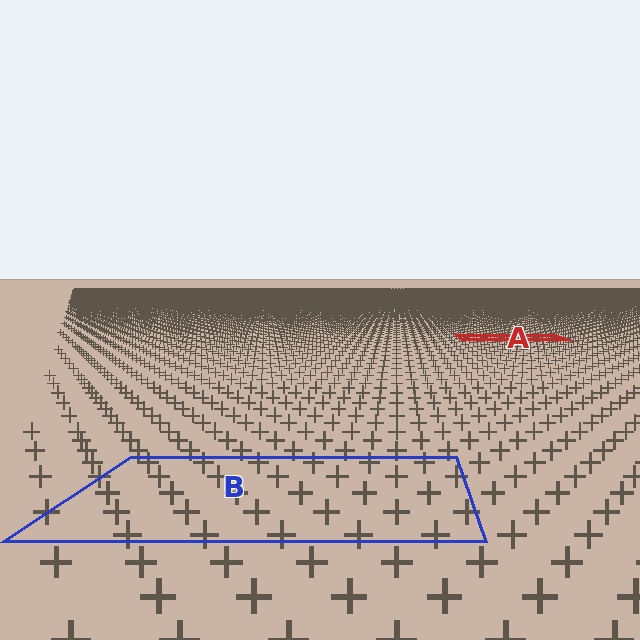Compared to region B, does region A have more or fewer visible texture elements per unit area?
Region A has more texture elements per unit area — they are packed more densely because it is farther away.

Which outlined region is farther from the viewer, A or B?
Region A is farther from the viewer — the texture elements inside it appear smaller and more densely packed.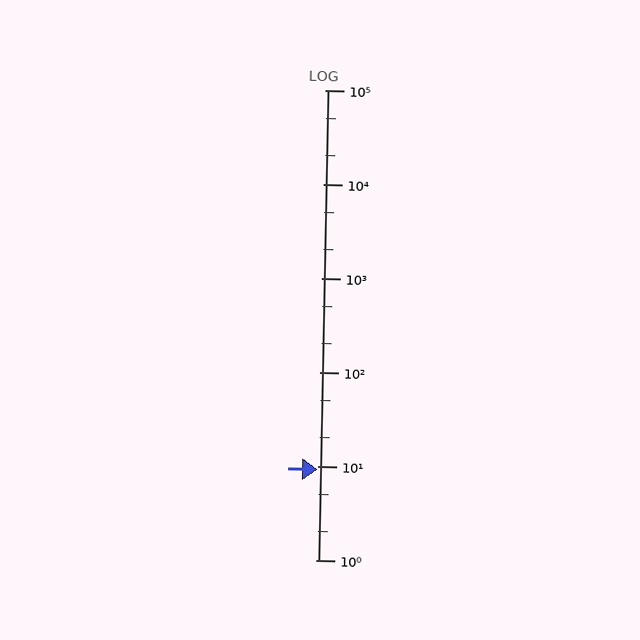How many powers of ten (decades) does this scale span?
The scale spans 5 decades, from 1 to 100000.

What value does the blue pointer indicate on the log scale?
The pointer indicates approximately 9.2.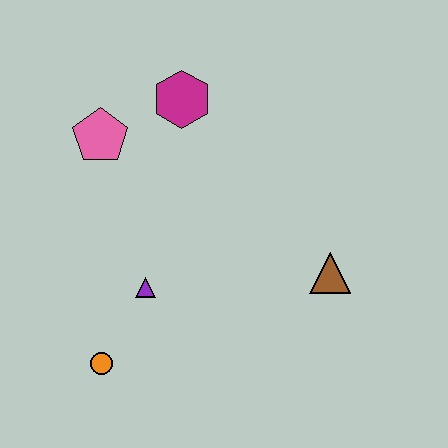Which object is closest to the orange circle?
The purple triangle is closest to the orange circle.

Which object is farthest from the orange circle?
The magenta hexagon is farthest from the orange circle.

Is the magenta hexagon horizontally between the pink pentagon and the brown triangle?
Yes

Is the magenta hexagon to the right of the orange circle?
Yes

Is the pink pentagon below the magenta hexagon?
Yes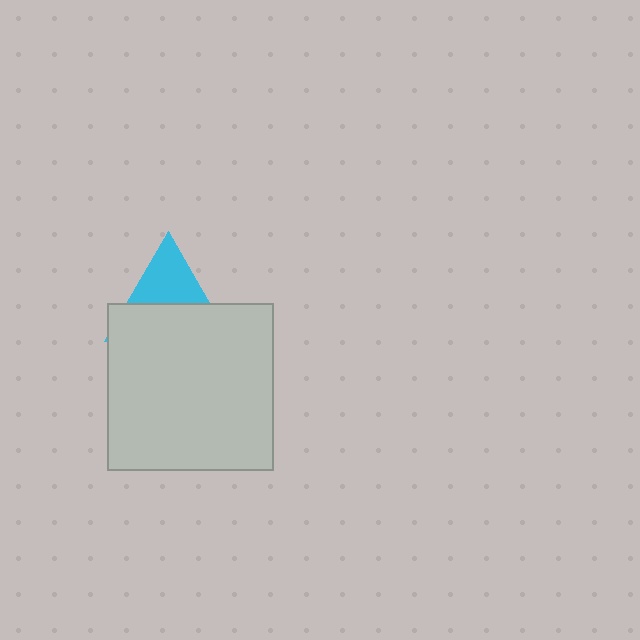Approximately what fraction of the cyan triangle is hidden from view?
Roughly 57% of the cyan triangle is hidden behind the light gray square.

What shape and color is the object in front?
The object in front is a light gray square.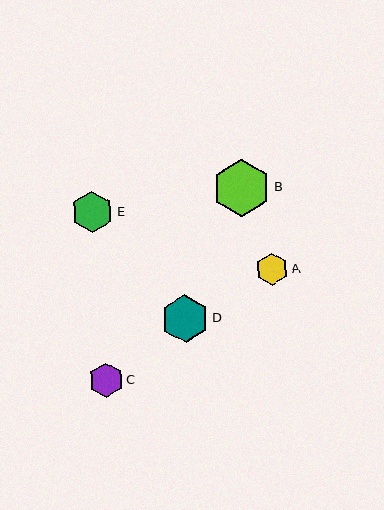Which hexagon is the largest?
Hexagon B is the largest with a size of approximately 58 pixels.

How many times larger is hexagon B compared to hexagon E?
Hexagon B is approximately 1.4 times the size of hexagon E.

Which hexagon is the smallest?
Hexagon A is the smallest with a size of approximately 32 pixels.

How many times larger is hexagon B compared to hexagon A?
Hexagon B is approximately 1.8 times the size of hexagon A.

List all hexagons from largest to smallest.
From largest to smallest: B, D, E, C, A.